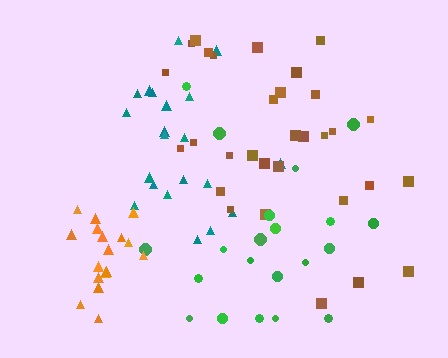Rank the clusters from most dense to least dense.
orange, teal, brown, green.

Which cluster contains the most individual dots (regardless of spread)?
Brown (31).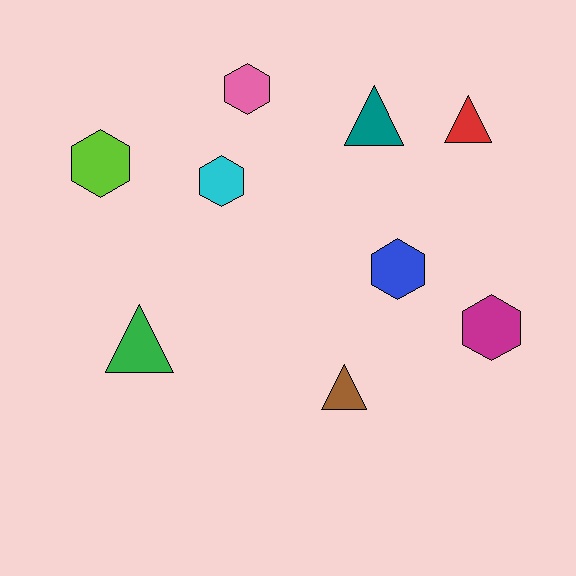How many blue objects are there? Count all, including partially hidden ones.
There is 1 blue object.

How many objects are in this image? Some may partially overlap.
There are 9 objects.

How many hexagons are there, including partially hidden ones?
There are 5 hexagons.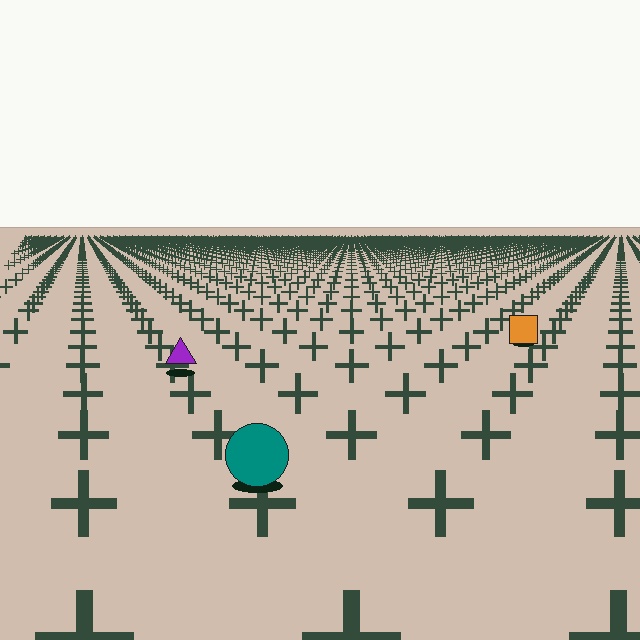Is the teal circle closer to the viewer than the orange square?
Yes. The teal circle is closer — you can tell from the texture gradient: the ground texture is coarser near it.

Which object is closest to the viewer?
The teal circle is closest. The texture marks near it are larger and more spread out.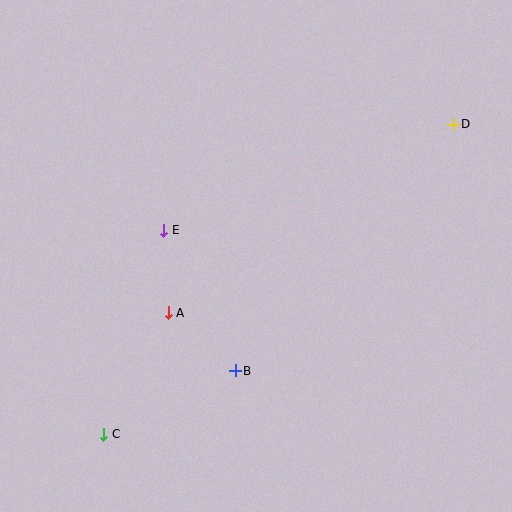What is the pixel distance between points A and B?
The distance between A and B is 89 pixels.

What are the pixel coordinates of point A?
Point A is at (168, 313).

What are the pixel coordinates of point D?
Point D is at (453, 124).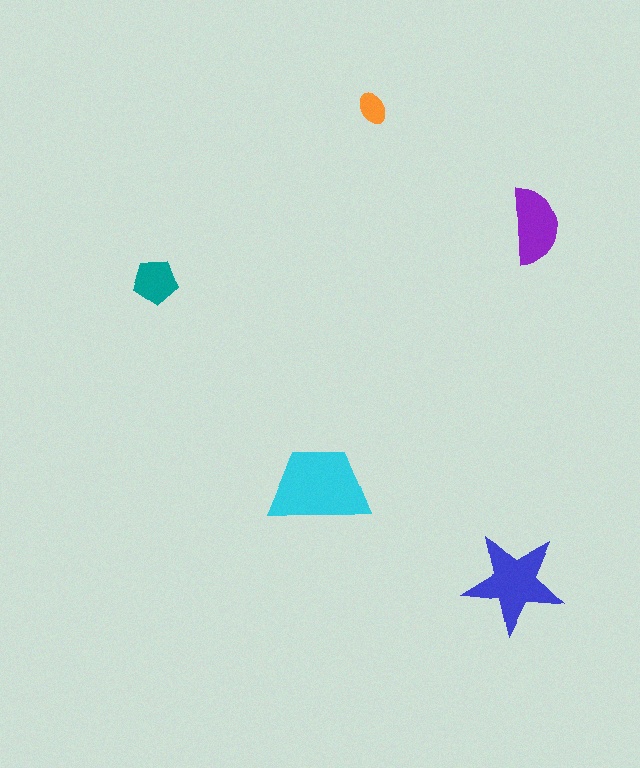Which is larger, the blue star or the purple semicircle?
The blue star.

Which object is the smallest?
The orange ellipse.